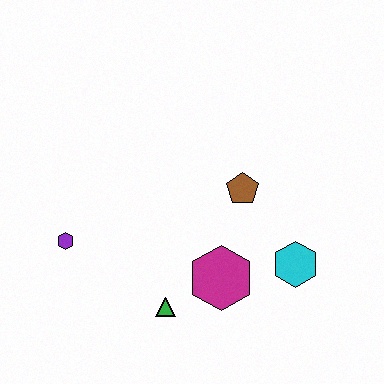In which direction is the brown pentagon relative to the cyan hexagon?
The brown pentagon is above the cyan hexagon.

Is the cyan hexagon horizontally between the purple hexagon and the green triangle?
No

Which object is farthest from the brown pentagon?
The purple hexagon is farthest from the brown pentagon.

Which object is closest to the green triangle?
The magenta hexagon is closest to the green triangle.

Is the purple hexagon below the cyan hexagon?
No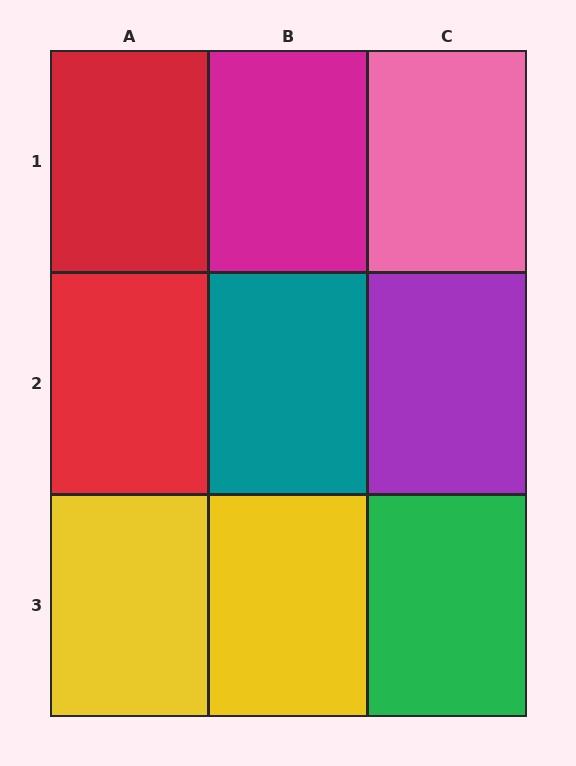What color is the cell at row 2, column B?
Teal.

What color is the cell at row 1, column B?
Magenta.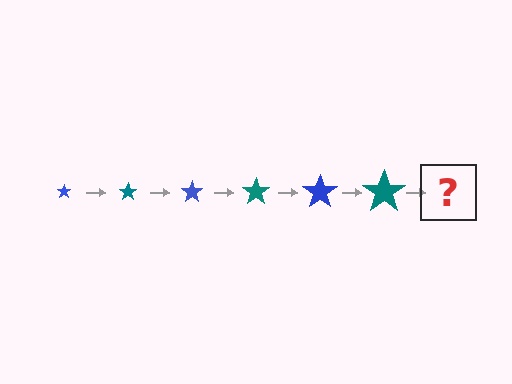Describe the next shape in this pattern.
It should be a blue star, larger than the previous one.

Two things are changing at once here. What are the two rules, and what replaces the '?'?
The two rules are that the star grows larger each step and the color cycles through blue and teal. The '?' should be a blue star, larger than the previous one.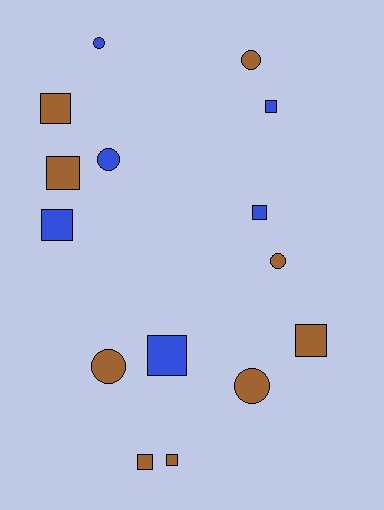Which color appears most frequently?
Brown, with 9 objects.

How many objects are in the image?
There are 15 objects.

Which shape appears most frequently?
Square, with 9 objects.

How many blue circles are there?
There are 2 blue circles.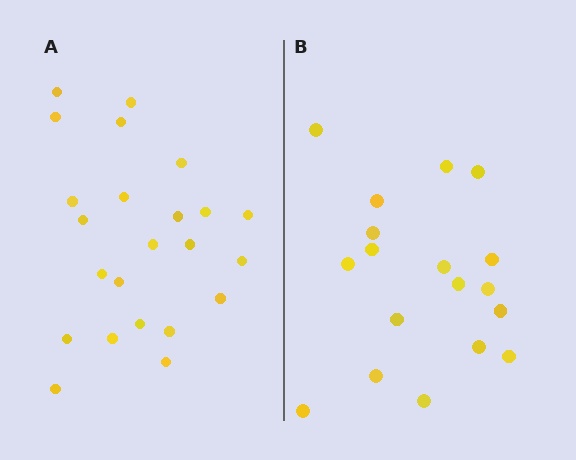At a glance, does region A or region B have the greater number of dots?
Region A (the left region) has more dots.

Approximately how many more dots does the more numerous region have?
Region A has about 5 more dots than region B.